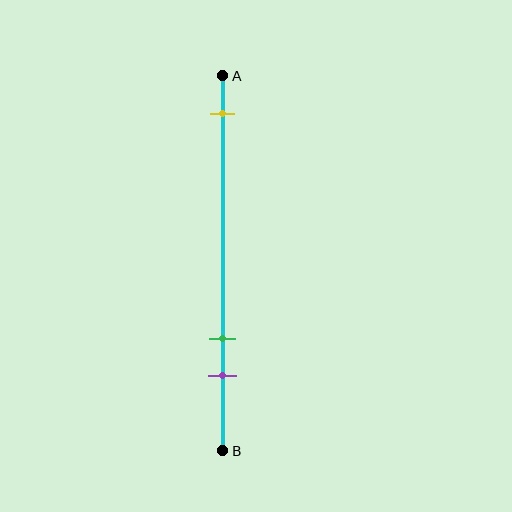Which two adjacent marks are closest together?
The green and purple marks are the closest adjacent pair.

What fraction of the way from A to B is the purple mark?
The purple mark is approximately 80% (0.8) of the way from A to B.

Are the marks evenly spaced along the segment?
No, the marks are not evenly spaced.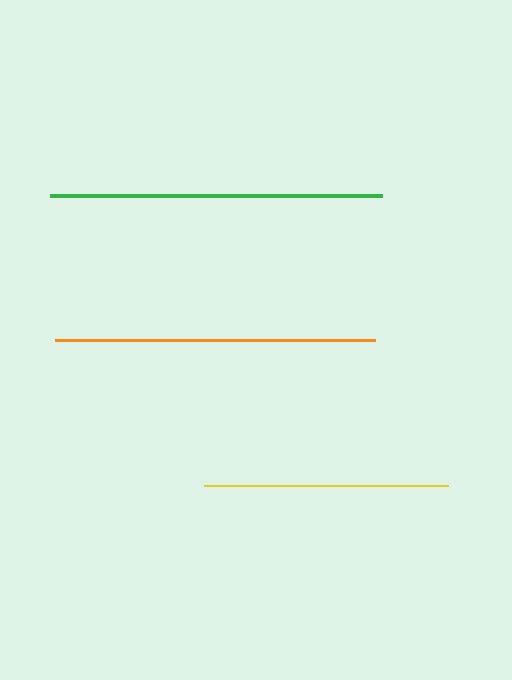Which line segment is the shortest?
The yellow line is the shortest at approximately 244 pixels.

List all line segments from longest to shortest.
From longest to shortest: green, orange, yellow.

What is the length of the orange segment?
The orange segment is approximately 320 pixels long.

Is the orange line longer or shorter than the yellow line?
The orange line is longer than the yellow line.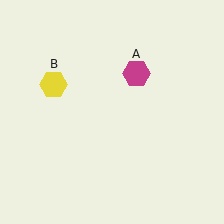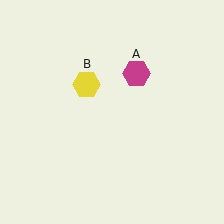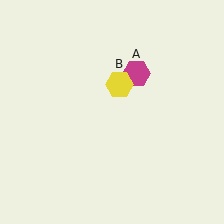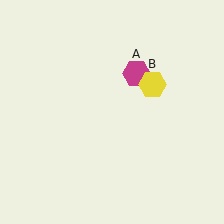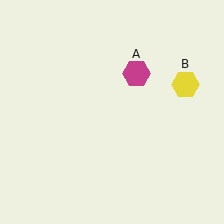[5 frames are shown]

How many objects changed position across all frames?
1 object changed position: yellow hexagon (object B).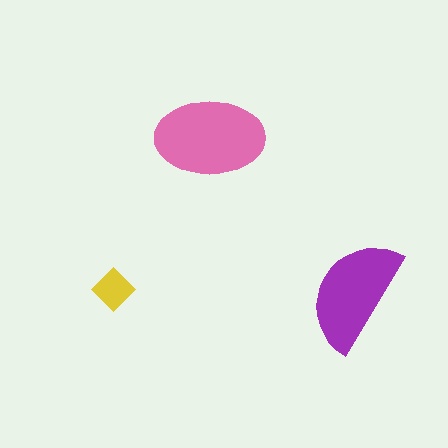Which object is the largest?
The pink ellipse.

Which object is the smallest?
The yellow diamond.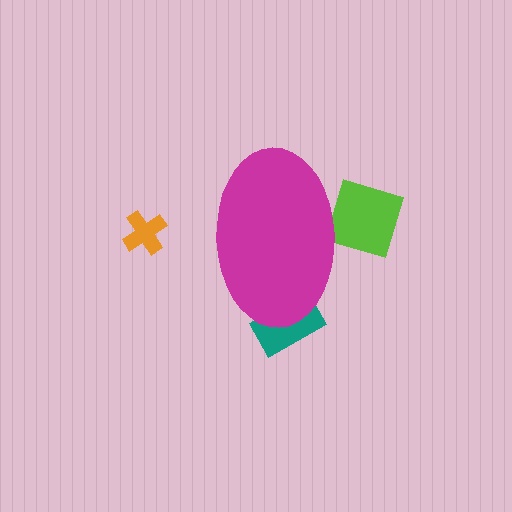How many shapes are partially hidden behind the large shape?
2 shapes are partially hidden.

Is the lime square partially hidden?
Yes, the lime square is partially hidden behind the magenta ellipse.